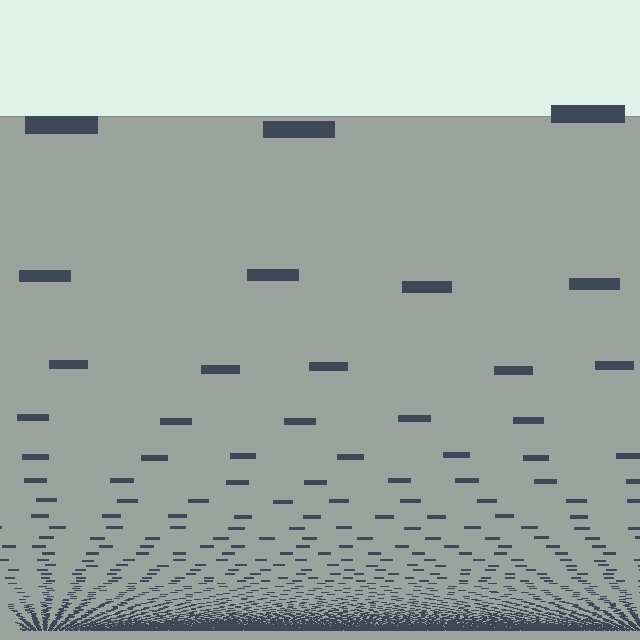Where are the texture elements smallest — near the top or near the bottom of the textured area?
Near the bottom.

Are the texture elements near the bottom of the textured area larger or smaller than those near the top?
Smaller. The gradient is inverted — elements near the bottom are smaller and denser.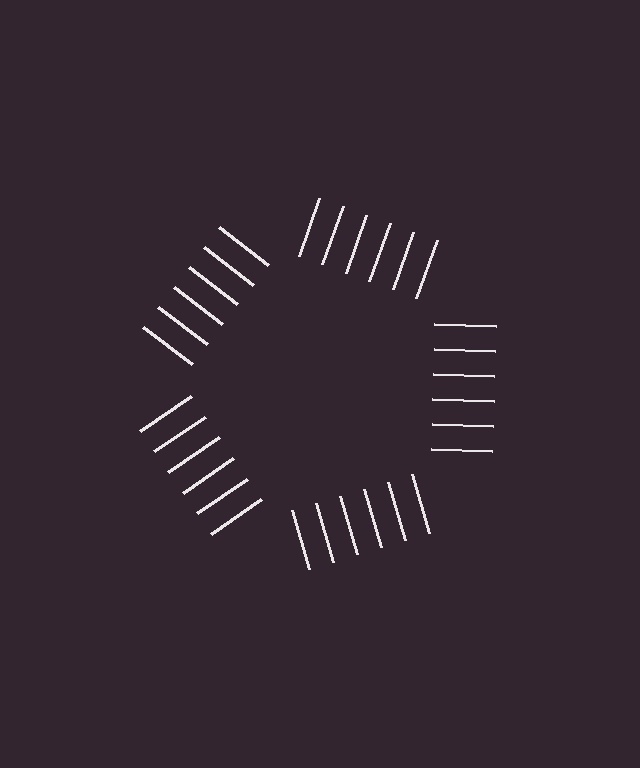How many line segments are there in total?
30 — 6 along each of the 5 edges.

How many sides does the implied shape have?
5 sides — the line-ends trace a pentagon.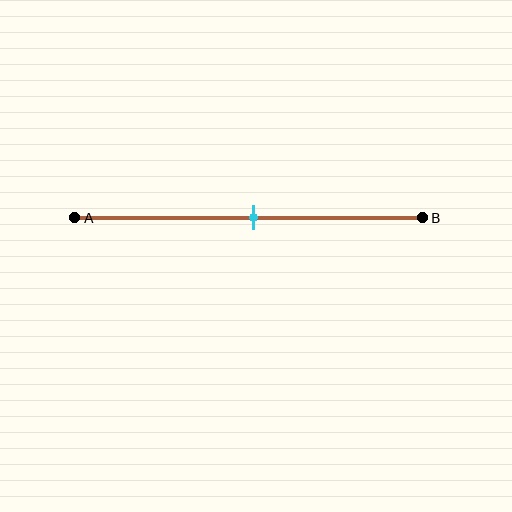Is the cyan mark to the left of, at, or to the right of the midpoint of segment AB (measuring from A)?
The cyan mark is approximately at the midpoint of segment AB.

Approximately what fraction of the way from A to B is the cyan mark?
The cyan mark is approximately 50% of the way from A to B.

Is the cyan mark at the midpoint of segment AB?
Yes, the mark is approximately at the midpoint.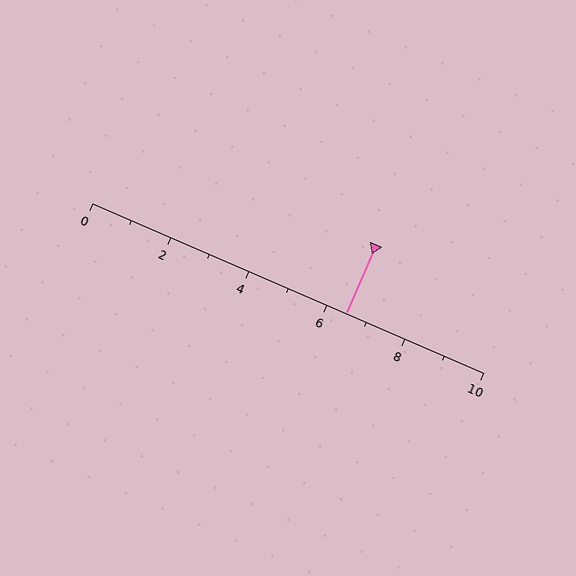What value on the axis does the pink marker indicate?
The marker indicates approximately 6.5.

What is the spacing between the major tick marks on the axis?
The major ticks are spaced 2 apart.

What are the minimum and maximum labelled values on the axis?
The axis runs from 0 to 10.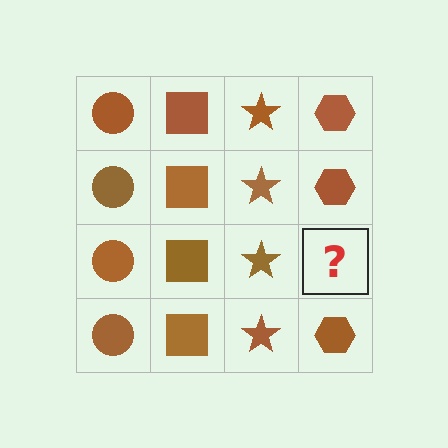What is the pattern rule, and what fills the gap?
The rule is that each column has a consistent shape. The gap should be filled with a brown hexagon.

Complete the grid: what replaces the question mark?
The question mark should be replaced with a brown hexagon.